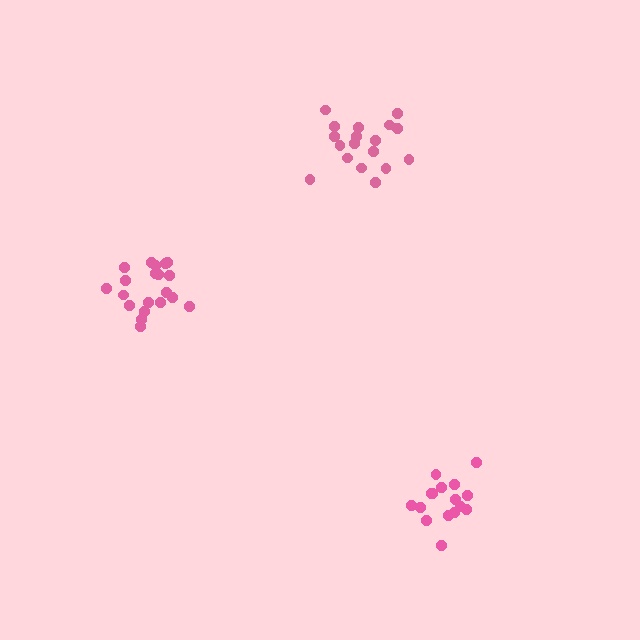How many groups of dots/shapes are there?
There are 3 groups.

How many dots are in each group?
Group 1: 17 dots, Group 2: 20 dots, Group 3: 18 dots (55 total).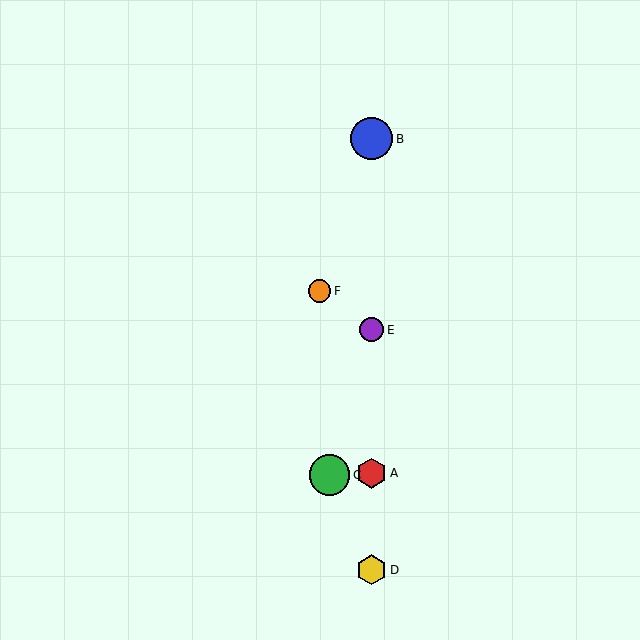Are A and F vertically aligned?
No, A is at x≈372 and F is at x≈320.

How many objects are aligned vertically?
4 objects (A, B, D, E) are aligned vertically.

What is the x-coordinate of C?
Object C is at x≈330.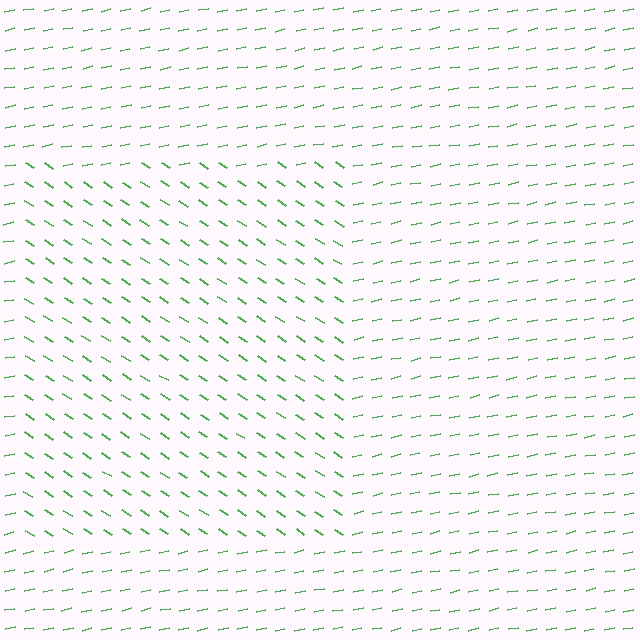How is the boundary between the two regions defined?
The boundary is defined purely by a change in line orientation (approximately 45 degrees difference). All lines are the same color and thickness.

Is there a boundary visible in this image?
Yes, there is a texture boundary formed by a change in line orientation.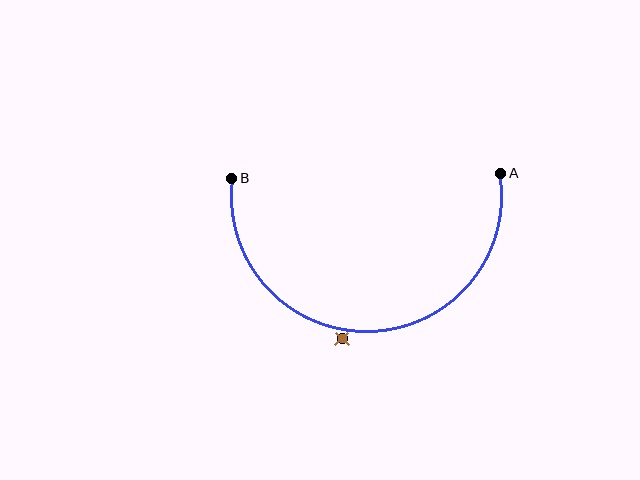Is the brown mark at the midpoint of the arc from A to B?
No — the brown mark does not lie on the arc at all. It sits slightly outside the curve.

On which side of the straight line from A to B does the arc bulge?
The arc bulges below the straight line connecting A and B.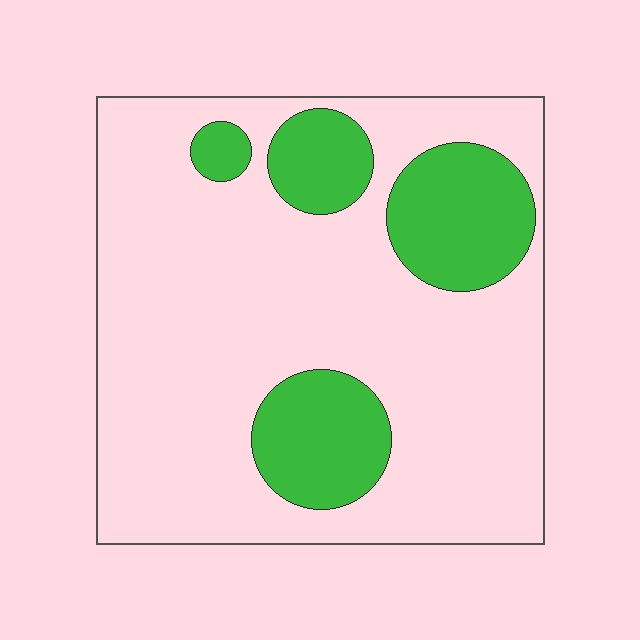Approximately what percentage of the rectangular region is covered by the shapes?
Approximately 20%.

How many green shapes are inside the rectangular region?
4.